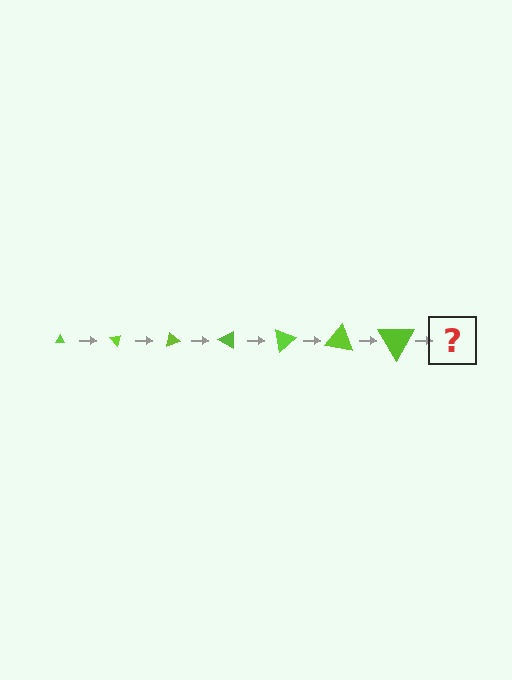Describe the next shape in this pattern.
It should be a triangle, larger than the previous one and rotated 350 degrees from the start.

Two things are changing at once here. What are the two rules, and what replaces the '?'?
The two rules are that the triangle grows larger each step and it rotates 50 degrees each step. The '?' should be a triangle, larger than the previous one and rotated 350 degrees from the start.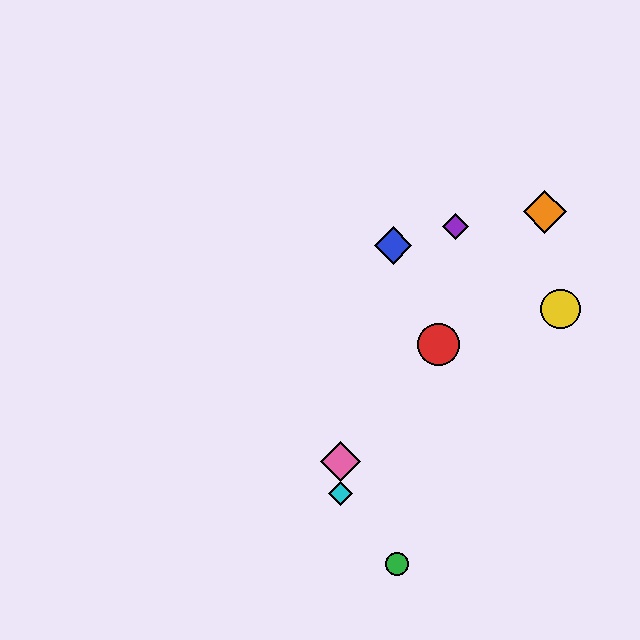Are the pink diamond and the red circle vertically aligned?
No, the pink diamond is at x≈340 and the red circle is at x≈439.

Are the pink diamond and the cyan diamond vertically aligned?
Yes, both are at x≈340.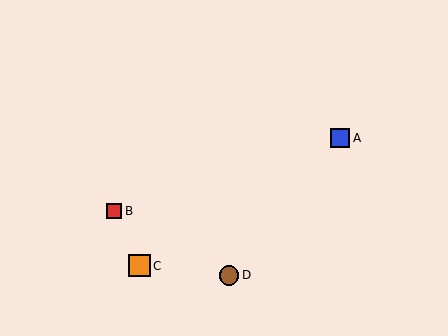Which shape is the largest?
The orange square (labeled C) is the largest.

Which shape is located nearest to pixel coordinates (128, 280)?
The orange square (labeled C) at (139, 266) is nearest to that location.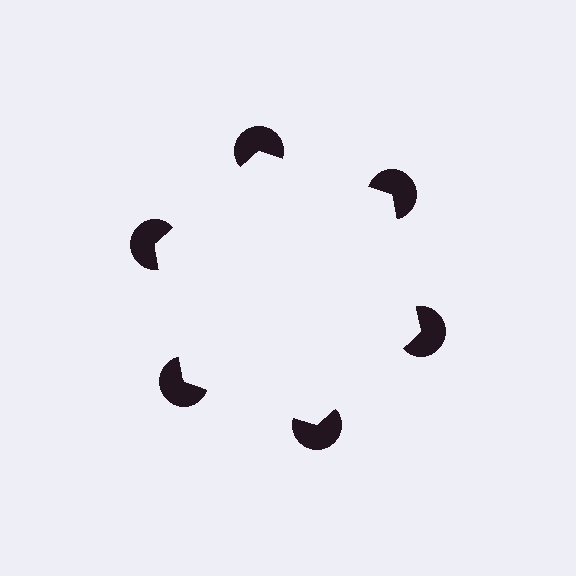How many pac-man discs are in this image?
There are 6 — one at each vertex of the illusory hexagon.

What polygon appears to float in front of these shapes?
An illusory hexagon — its edges are inferred from the aligned wedge cuts in the pac-man discs, not physically drawn.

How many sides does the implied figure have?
6 sides.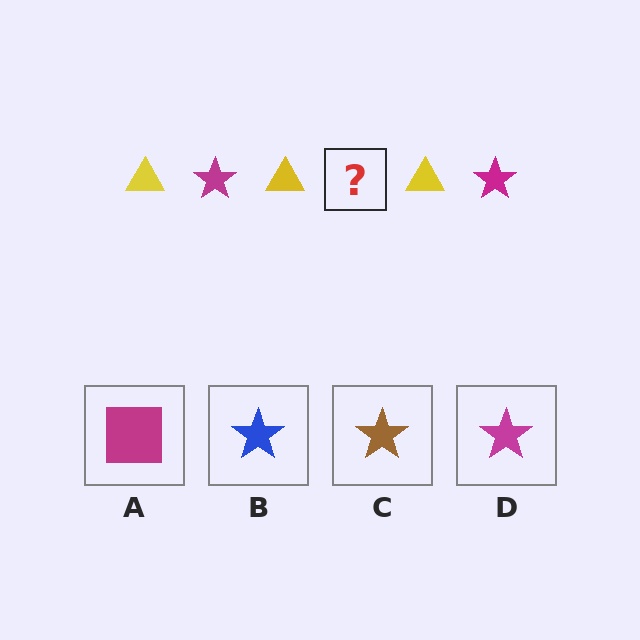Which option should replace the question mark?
Option D.